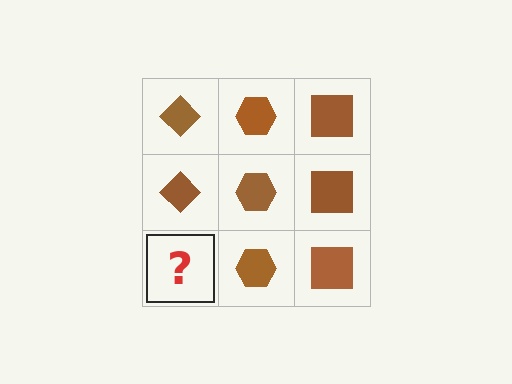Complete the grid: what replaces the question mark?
The question mark should be replaced with a brown diamond.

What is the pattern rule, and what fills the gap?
The rule is that each column has a consistent shape. The gap should be filled with a brown diamond.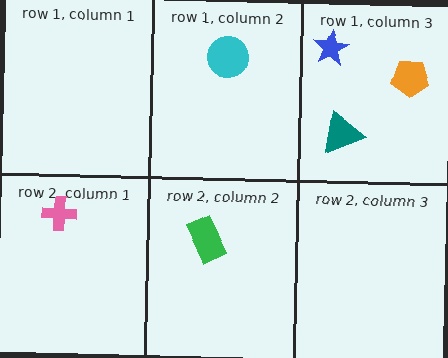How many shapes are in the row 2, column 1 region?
1.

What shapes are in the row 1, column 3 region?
The orange pentagon, the blue star, the teal triangle.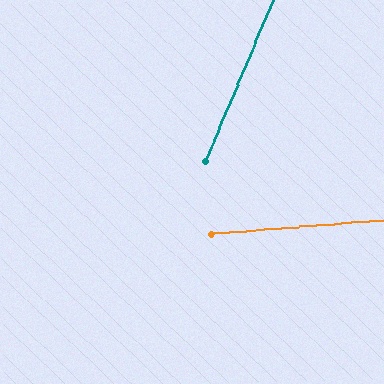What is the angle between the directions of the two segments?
Approximately 63 degrees.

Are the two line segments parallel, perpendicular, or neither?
Neither parallel nor perpendicular — they differ by about 63°.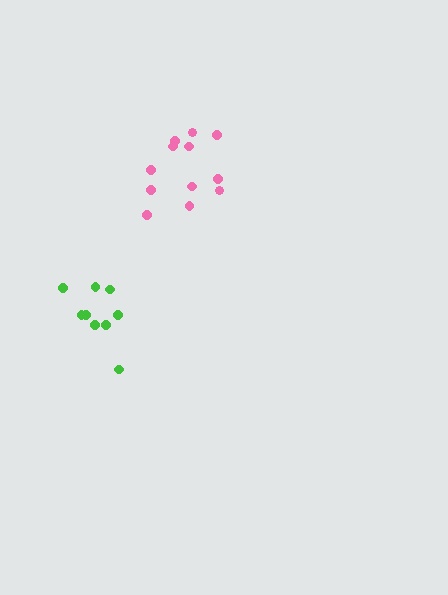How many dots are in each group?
Group 1: 12 dots, Group 2: 9 dots (21 total).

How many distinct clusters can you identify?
There are 2 distinct clusters.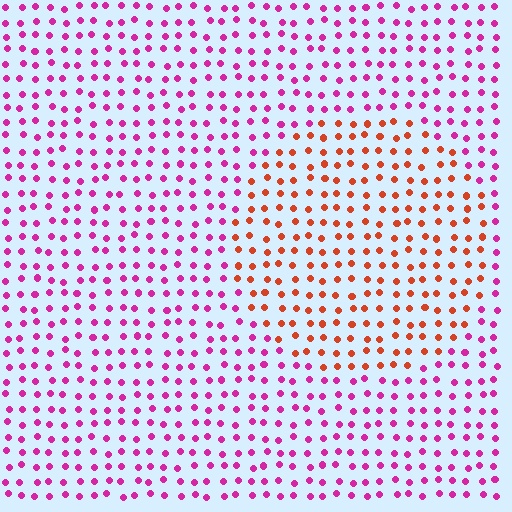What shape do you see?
I see a circle.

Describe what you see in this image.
The image is filled with small magenta elements in a uniform arrangement. A circle-shaped region is visible where the elements are tinted to a slightly different hue, forming a subtle color boundary.